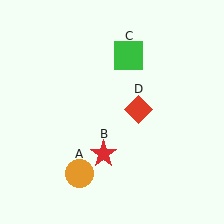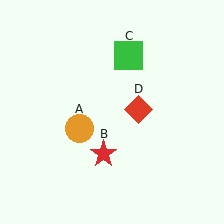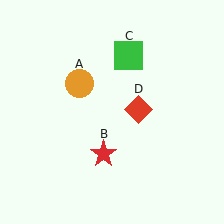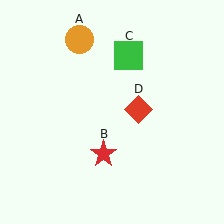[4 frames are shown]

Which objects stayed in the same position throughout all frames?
Red star (object B) and green square (object C) and red diamond (object D) remained stationary.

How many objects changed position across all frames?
1 object changed position: orange circle (object A).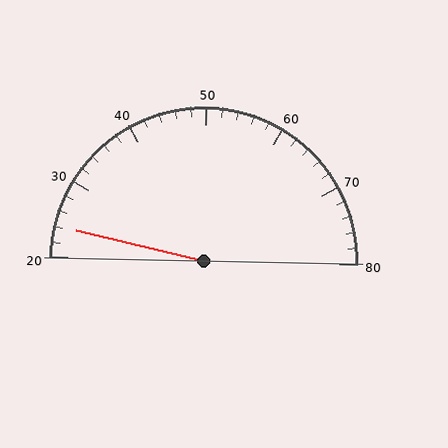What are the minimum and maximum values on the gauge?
The gauge ranges from 20 to 80.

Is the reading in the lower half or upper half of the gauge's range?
The reading is in the lower half of the range (20 to 80).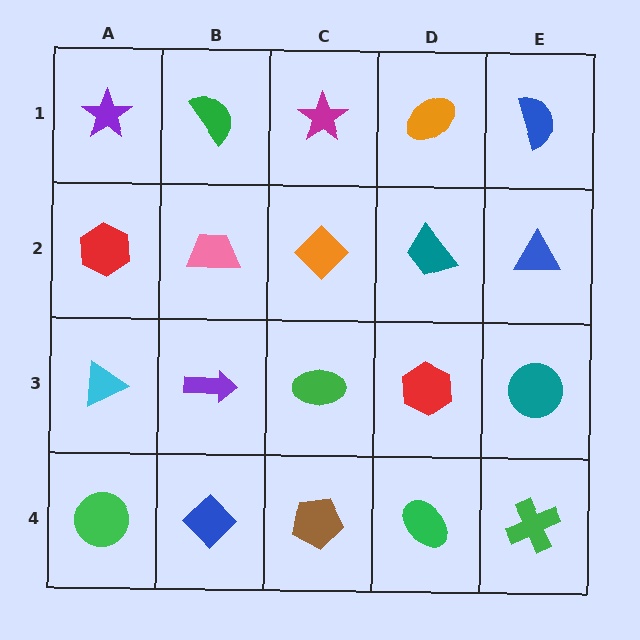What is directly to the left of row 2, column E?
A teal trapezoid.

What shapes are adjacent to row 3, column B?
A pink trapezoid (row 2, column B), a blue diamond (row 4, column B), a cyan triangle (row 3, column A), a green ellipse (row 3, column C).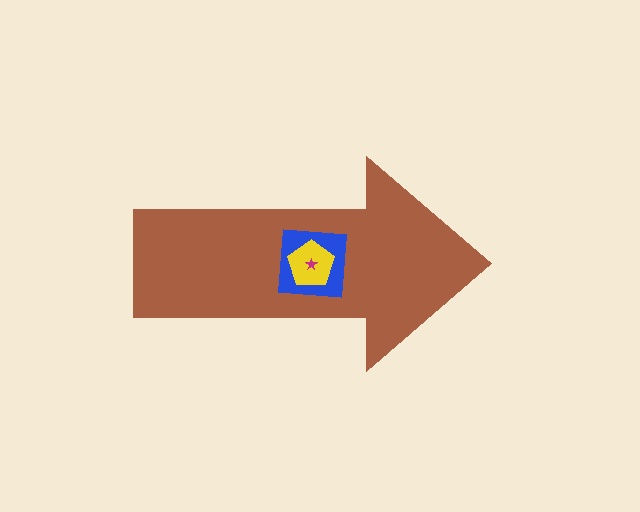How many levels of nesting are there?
4.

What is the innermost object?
The magenta star.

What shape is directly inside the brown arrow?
The blue square.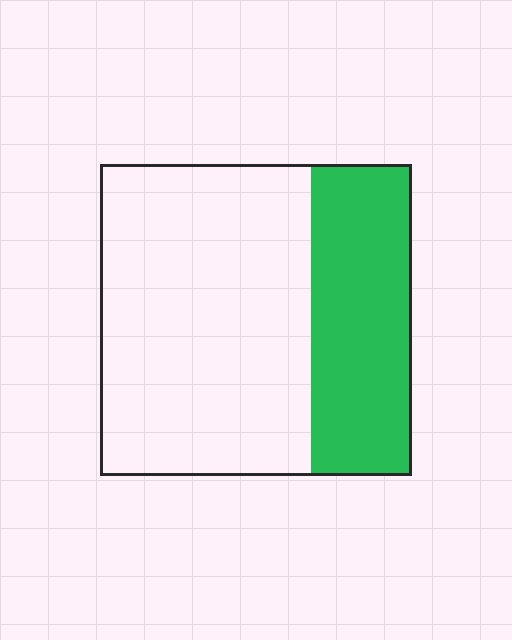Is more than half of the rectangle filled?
No.